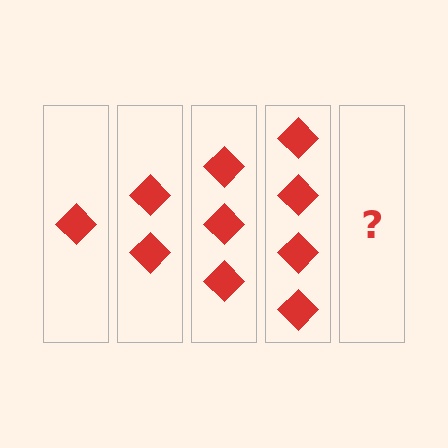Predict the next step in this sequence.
The next step is 5 diamonds.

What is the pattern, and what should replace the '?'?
The pattern is that each step adds one more diamond. The '?' should be 5 diamonds.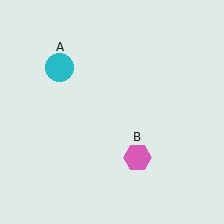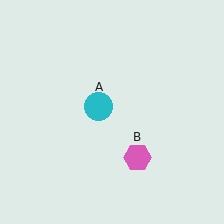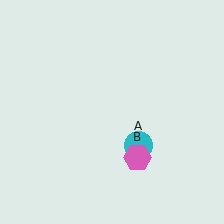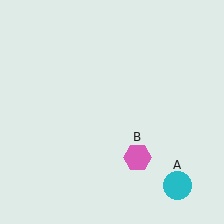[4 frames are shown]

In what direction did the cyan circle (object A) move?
The cyan circle (object A) moved down and to the right.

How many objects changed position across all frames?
1 object changed position: cyan circle (object A).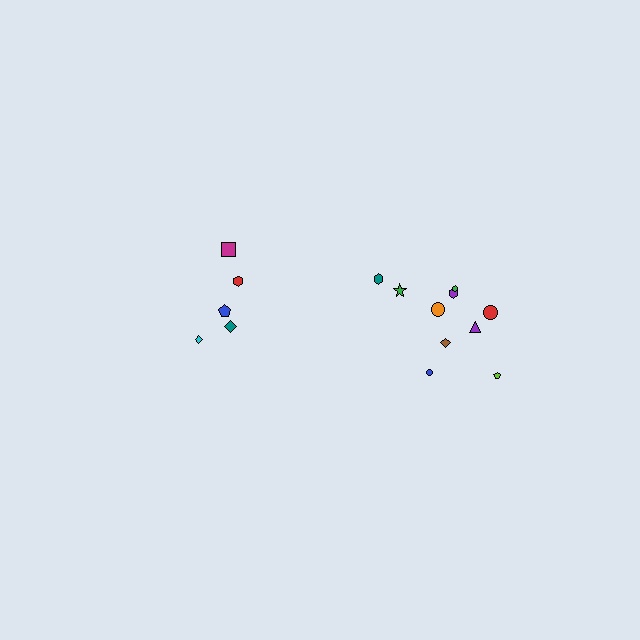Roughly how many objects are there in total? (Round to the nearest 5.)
Roughly 15 objects in total.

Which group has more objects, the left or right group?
The right group.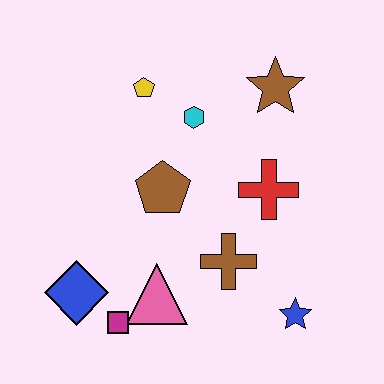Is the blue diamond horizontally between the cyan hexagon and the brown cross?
No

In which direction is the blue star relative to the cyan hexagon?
The blue star is below the cyan hexagon.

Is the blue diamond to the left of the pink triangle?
Yes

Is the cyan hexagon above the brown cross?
Yes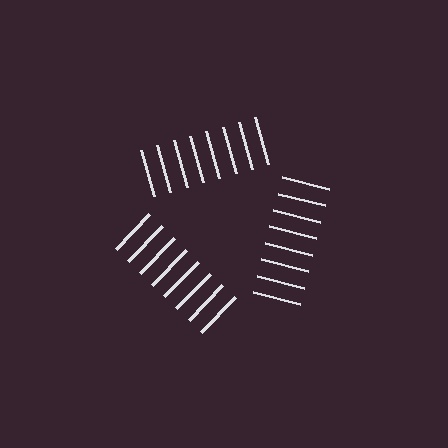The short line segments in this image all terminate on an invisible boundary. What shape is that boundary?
An illusory triangle — the line segments terminate on its edges but no continuous stroke is drawn.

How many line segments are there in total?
24 — 8 along each of the 3 edges.